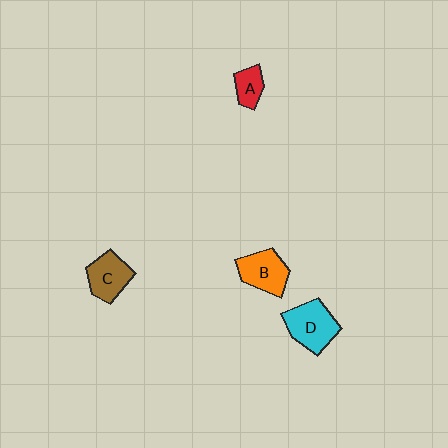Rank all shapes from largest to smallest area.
From largest to smallest: D (cyan), B (orange), C (brown), A (red).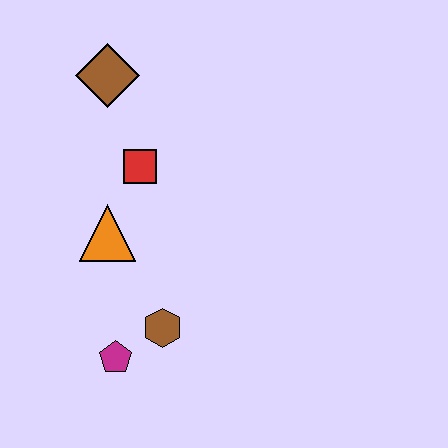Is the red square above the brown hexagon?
Yes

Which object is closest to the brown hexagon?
The magenta pentagon is closest to the brown hexagon.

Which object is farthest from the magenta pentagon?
The brown diamond is farthest from the magenta pentagon.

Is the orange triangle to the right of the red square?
No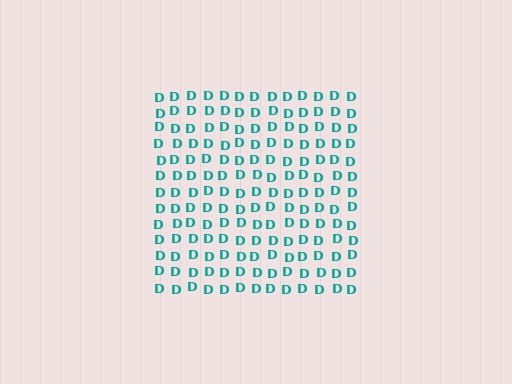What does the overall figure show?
The overall figure shows a square.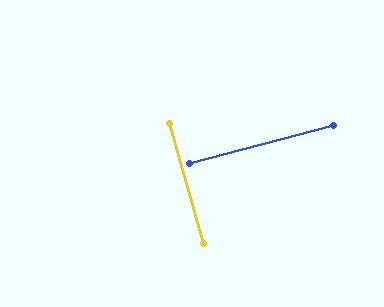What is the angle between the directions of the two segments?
Approximately 89 degrees.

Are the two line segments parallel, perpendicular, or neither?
Perpendicular — they meet at approximately 89°.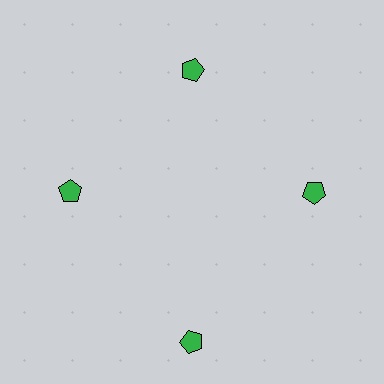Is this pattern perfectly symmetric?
No. The 4 green pentagons are arranged in a ring, but one element near the 6 o'clock position is pushed outward from the center, breaking the 4-fold rotational symmetry.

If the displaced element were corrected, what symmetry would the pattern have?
It would have 4-fold rotational symmetry — the pattern would map onto itself every 90 degrees.